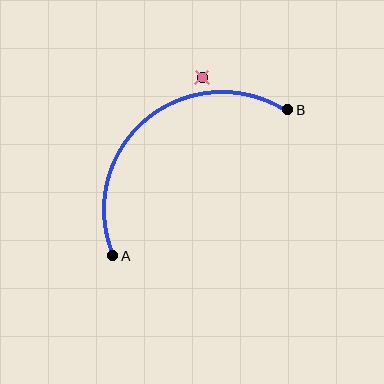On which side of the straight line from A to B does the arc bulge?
The arc bulges above and to the left of the straight line connecting A and B.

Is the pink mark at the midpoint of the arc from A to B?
No — the pink mark does not lie on the arc at all. It sits slightly outside the curve.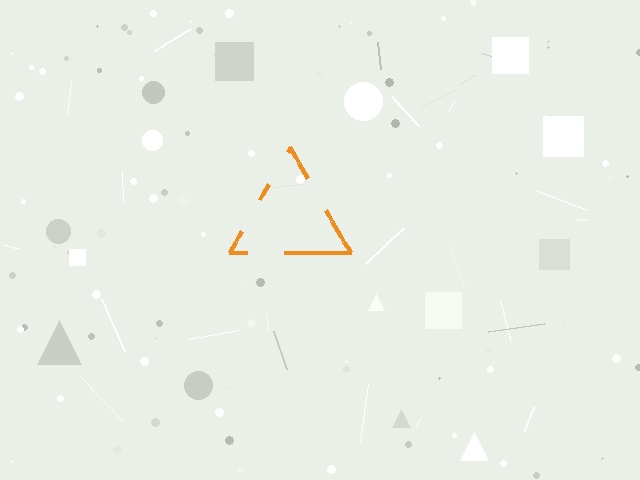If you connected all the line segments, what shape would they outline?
They would outline a triangle.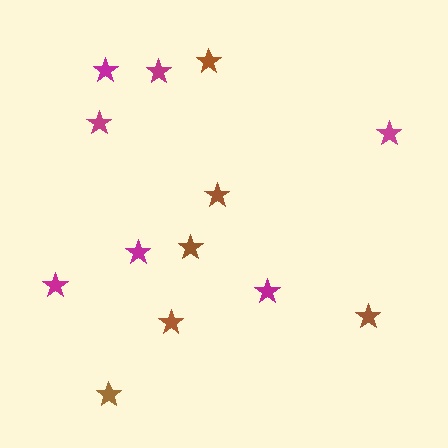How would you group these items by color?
There are 2 groups: one group of brown stars (6) and one group of magenta stars (7).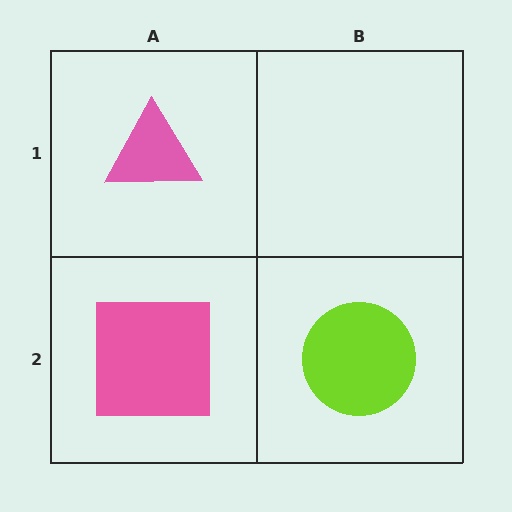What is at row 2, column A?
A pink square.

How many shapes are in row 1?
1 shape.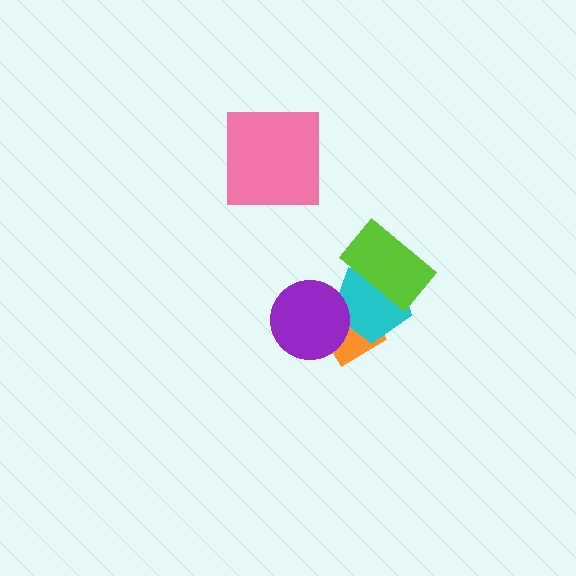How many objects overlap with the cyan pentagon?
3 objects overlap with the cyan pentagon.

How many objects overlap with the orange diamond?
2 objects overlap with the orange diamond.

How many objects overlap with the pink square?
0 objects overlap with the pink square.